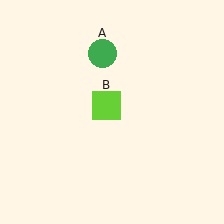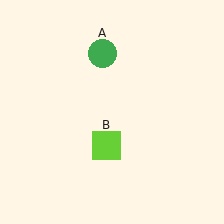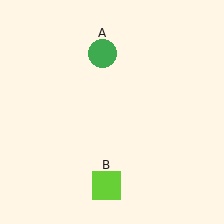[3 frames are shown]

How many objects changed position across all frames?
1 object changed position: lime square (object B).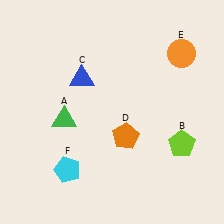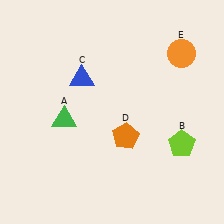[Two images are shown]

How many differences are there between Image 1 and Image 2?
There is 1 difference between the two images.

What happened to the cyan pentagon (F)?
The cyan pentagon (F) was removed in Image 2. It was in the bottom-left area of Image 1.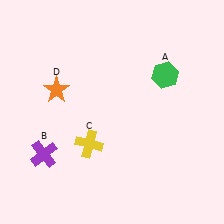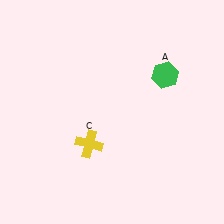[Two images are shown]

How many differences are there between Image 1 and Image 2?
There are 2 differences between the two images.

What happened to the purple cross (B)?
The purple cross (B) was removed in Image 2. It was in the bottom-left area of Image 1.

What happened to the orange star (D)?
The orange star (D) was removed in Image 2. It was in the top-left area of Image 1.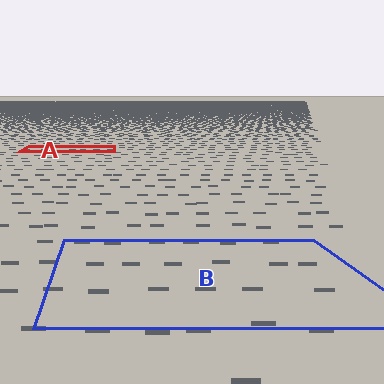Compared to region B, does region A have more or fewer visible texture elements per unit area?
Region A has more texture elements per unit area — they are packed more densely because it is farther away.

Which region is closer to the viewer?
Region B is closer. The texture elements there are larger and more spread out.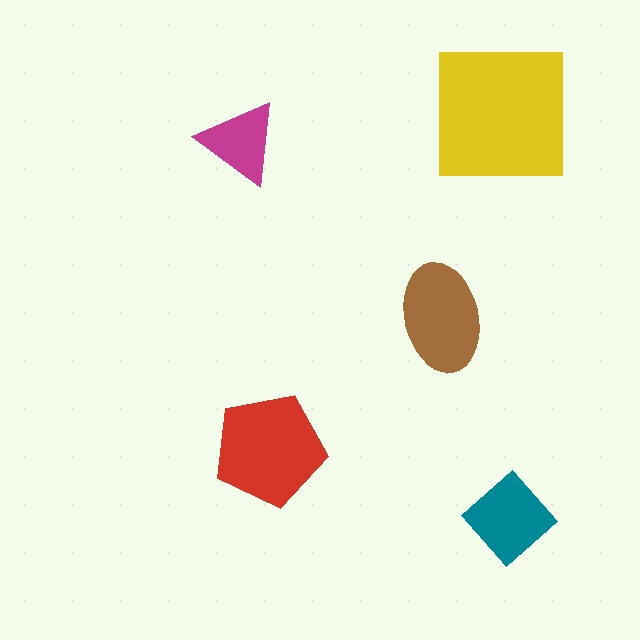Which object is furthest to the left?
The magenta triangle is leftmost.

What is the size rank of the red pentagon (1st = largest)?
2nd.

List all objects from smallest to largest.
The magenta triangle, the teal diamond, the brown ellipse, the red pentagon, the yellow square.